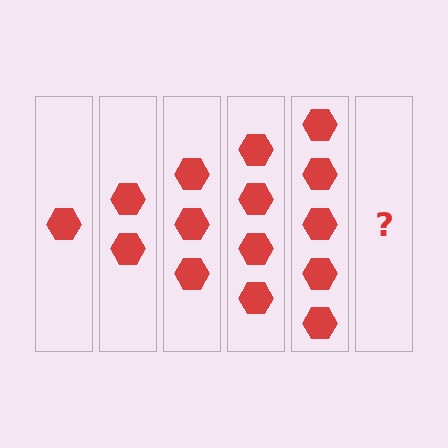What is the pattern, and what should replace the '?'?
The pattern is that each step adds one more hexagon. The '?' should be 6 hexagons.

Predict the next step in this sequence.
The next step is 6 hexagons.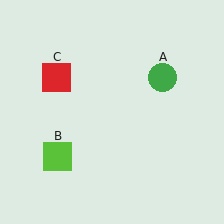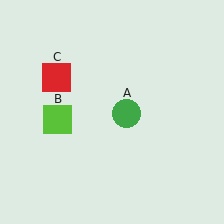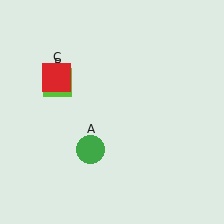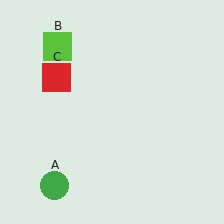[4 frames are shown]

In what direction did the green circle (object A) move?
The green circle (object A) moved down and to the left.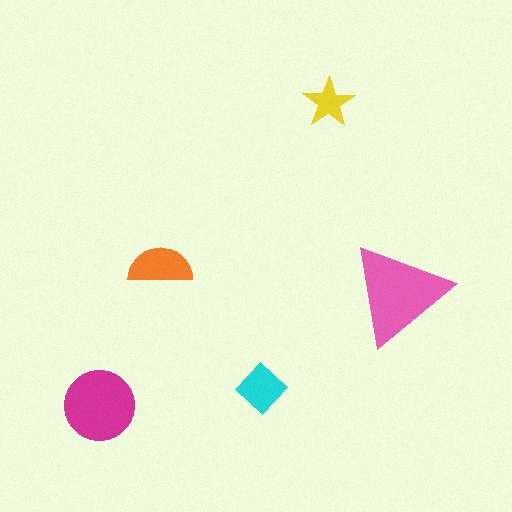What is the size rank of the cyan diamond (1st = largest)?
4th.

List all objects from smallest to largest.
The yellow star, the cyan diamond, the orange semicircle, the magenta circle, the pink triangle.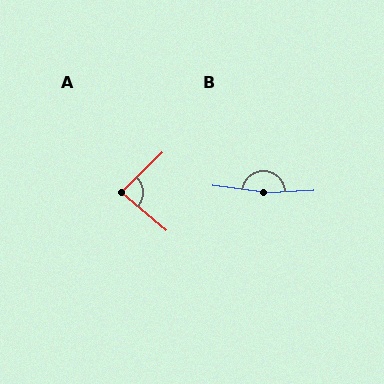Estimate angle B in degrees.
Approximately 170 degrees.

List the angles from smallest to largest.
A (85°), B (170°).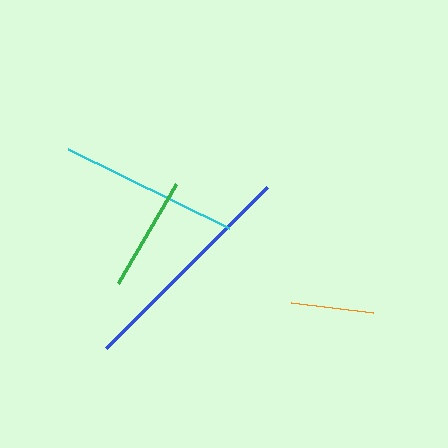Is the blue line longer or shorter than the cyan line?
The blue line is longer than the cyan line.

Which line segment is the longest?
The blue line is the longest at approximately 228 pixels.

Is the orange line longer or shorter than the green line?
The green line is longer than the orange line.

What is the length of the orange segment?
The orange segment is approximately 82 pixels long.